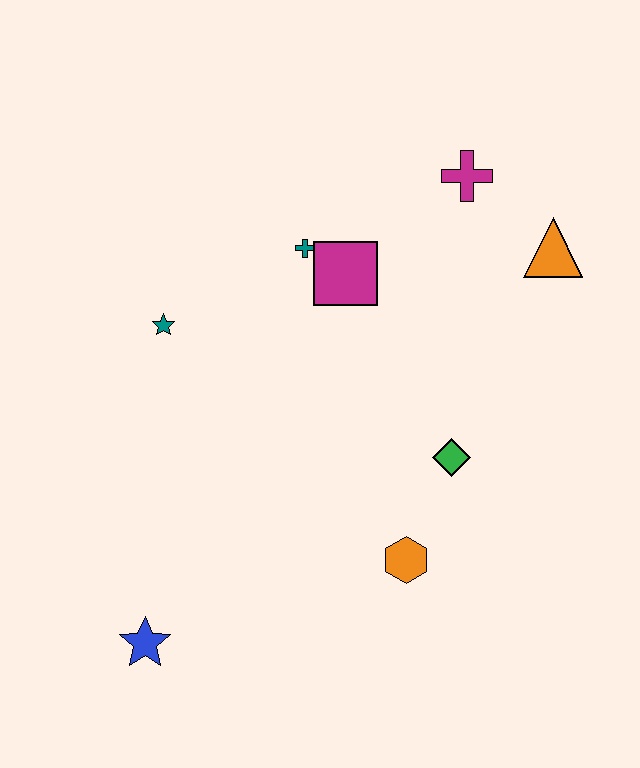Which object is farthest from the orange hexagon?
The magenta cross is farthest from the orange hexagon.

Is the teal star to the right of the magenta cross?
No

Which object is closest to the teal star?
The teal cross is closest to the teal star.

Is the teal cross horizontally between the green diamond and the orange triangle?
No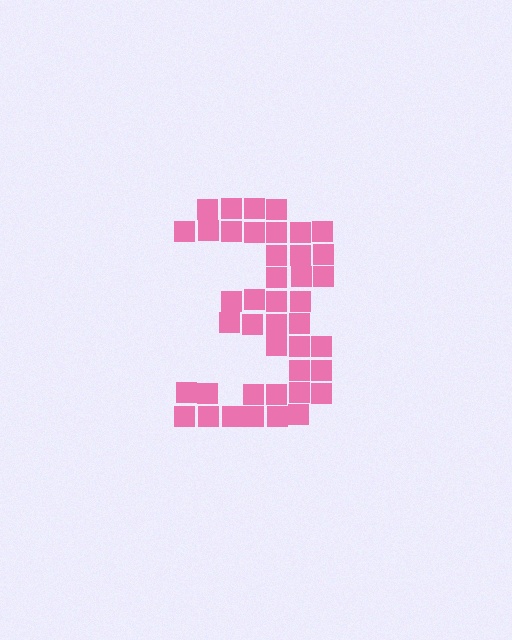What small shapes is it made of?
It is made of small squares.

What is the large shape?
The large shape is the digit 3.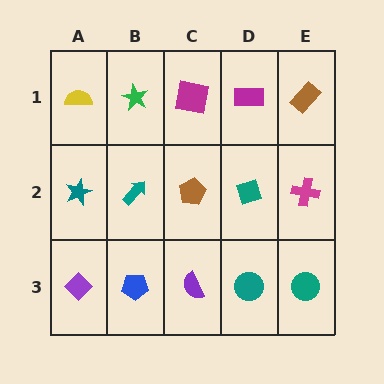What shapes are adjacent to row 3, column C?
A brown pentagon (row 2, column C), a blue pentagon (row 3, column B), a teal circle (row 3, column D).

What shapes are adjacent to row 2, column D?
A magenta rectangle (row 1, column D), a teal circle (row 3, column D), a brown pentagon (row 2, column C), a magenta cross (row 2, column E).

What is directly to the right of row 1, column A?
A green star.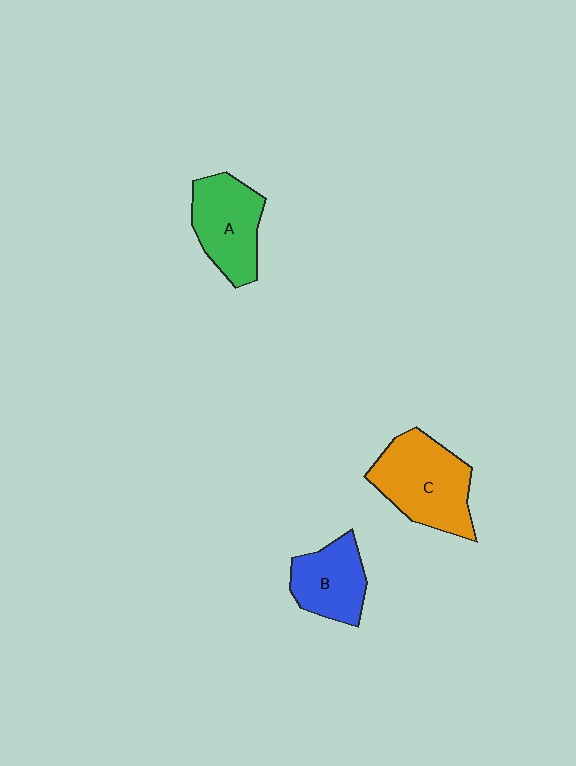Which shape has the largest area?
Shape C (orange).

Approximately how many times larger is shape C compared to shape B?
Approximately 1.5 times.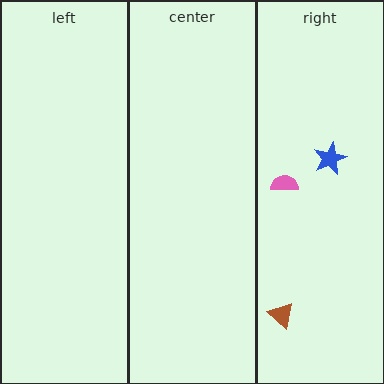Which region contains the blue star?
The right region.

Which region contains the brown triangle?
The right region.